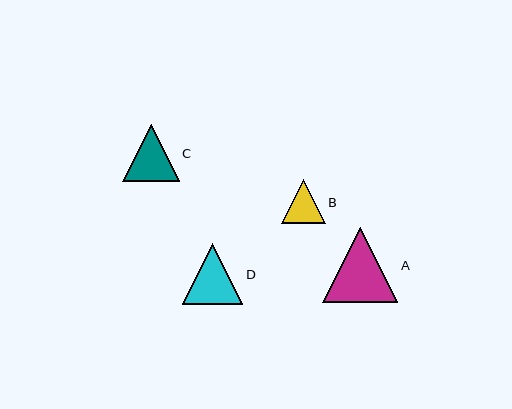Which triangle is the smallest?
Triangle B is the smallest with a size of approximately 44 pixels.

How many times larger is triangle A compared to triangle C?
Triangle A is approximately 1.3 times the size of triangle C.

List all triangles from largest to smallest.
From largest to smallest: A, D, C, B.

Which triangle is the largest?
Triangle A is the largest with a size of approximately 75 pixels.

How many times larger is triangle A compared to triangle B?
Triangle A is approximately 1.7 times the size of triangle B.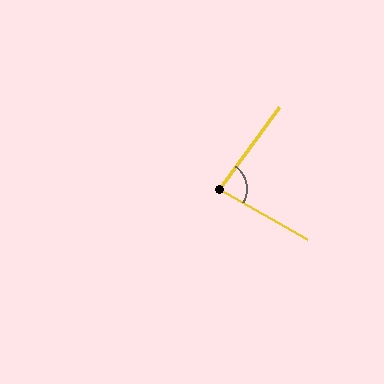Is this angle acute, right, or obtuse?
It is acute.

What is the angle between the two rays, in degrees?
Approximately 84 degrees.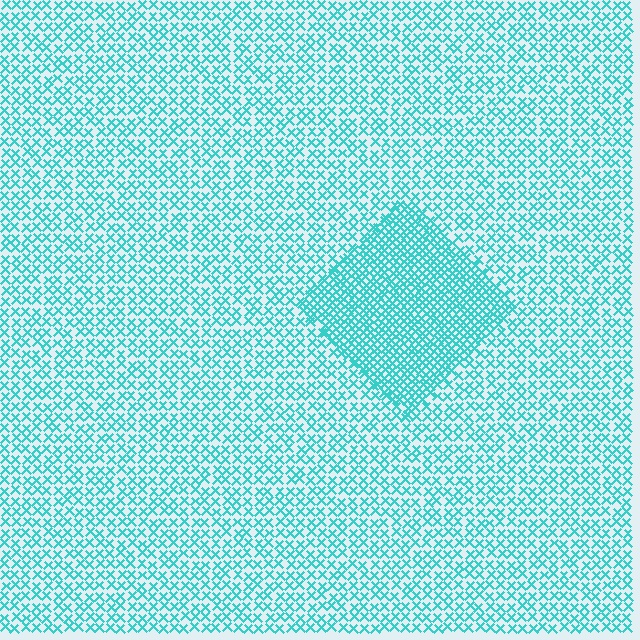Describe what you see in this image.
The image contains small cyan elements arranged at two different densities. A diamond-shaped region is visible where the elements are more densely packed than the surrounding area.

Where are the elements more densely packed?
The elements are more densely packed inside the diamond boundary.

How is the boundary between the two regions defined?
The boundary is defined by a change in element density (approximately 2.0x ratio). All elements are the same color, size, and shape.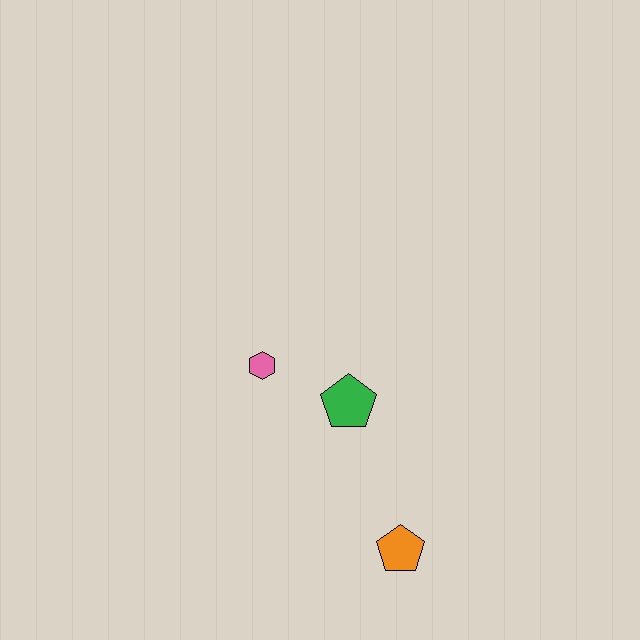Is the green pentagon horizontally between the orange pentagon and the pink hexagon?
Yes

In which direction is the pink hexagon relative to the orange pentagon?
The pink hexagon is above the orange pentagon.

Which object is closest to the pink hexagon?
The green pentagon is closest to the pink hexagon.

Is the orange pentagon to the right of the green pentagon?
Yes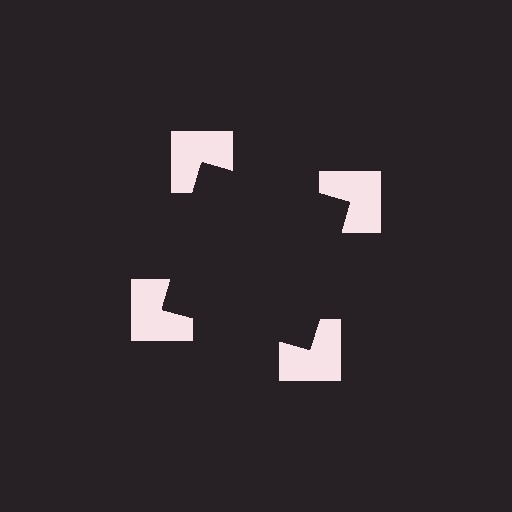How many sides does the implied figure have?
4 sides.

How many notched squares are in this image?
There are 4 — one at each vertex of the illusory square.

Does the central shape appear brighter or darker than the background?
It typically appears slightly darker than the background, even though no actual brightness change is drawn.